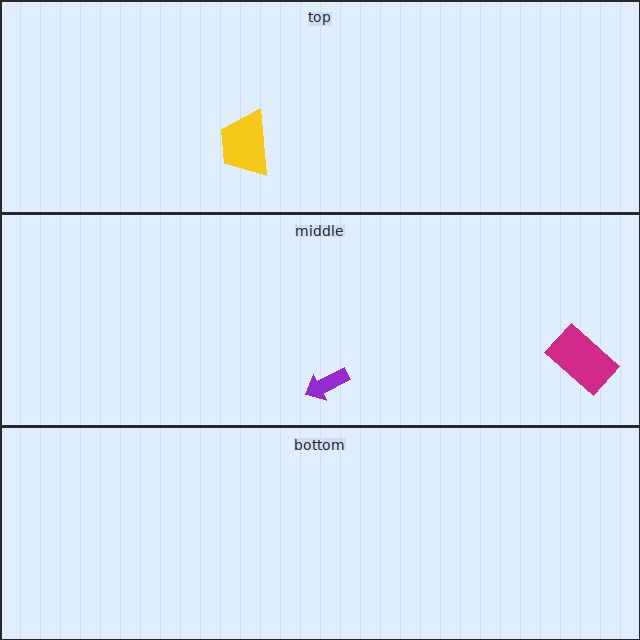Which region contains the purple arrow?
The middle region.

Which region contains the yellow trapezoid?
The top region.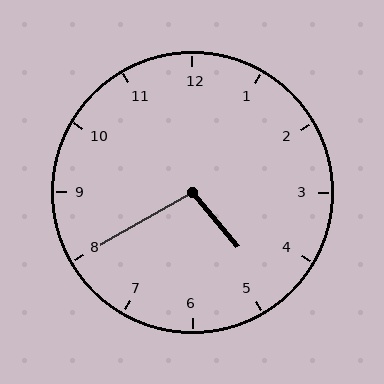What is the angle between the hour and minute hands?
Approximately 100 degrees.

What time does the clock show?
4:40.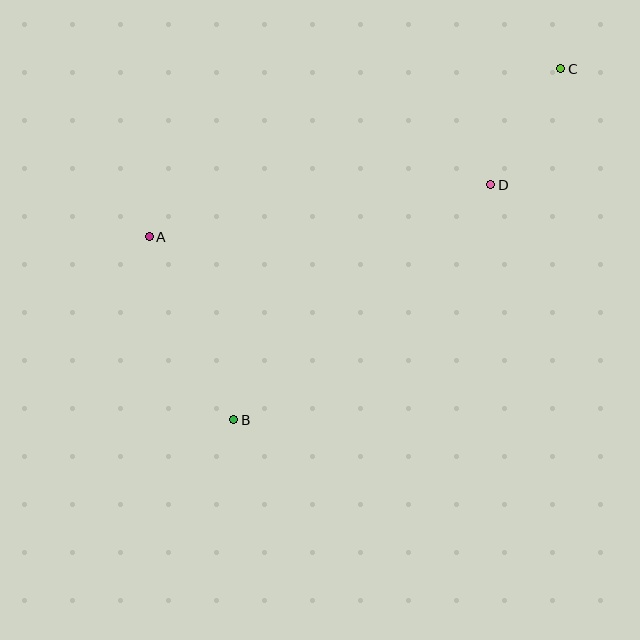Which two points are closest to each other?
Points C and D are closest to each other.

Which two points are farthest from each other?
Points B and C are farthest from each other.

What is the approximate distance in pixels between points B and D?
The distance between B and D is approximately 348 pixels.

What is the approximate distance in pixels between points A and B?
The distance between A and B is approximately 202 pixels.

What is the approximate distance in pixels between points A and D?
The distance between A and D is approximately 345 pixels.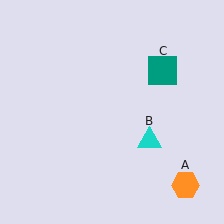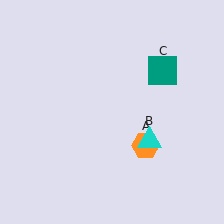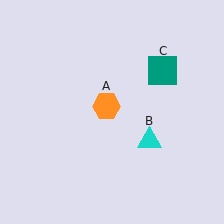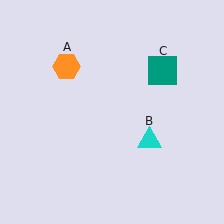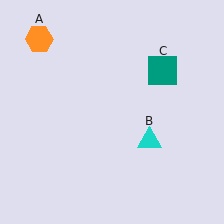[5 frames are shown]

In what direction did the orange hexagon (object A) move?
The orange hexagon (object A) moved up and to the left.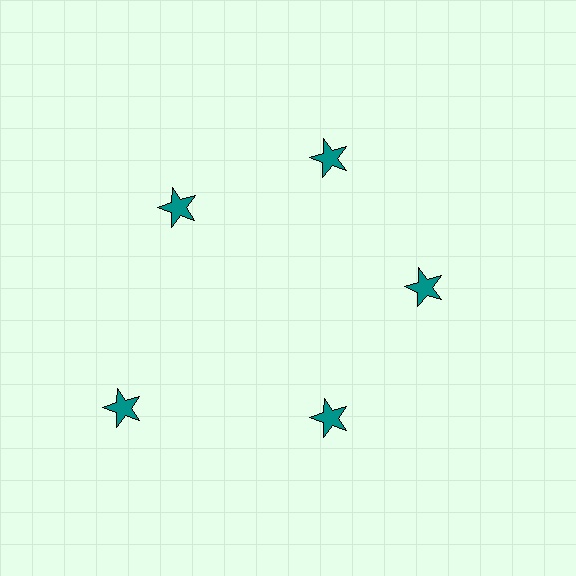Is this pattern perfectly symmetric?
No. The 5 teal stars are arranged in a ring, but one element near the 8 o'clock position is pushed outward from the center, breaking the 5-fold rotational symmetry.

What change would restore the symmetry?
The symmetry would be restored by moving it inward, back onto the ring so that all 5 stars sit at equal angles and equal distance from the center.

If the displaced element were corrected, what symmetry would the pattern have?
It would have 5-fold rotational symmetry — the pattern would map onto itself every 72 degrees.